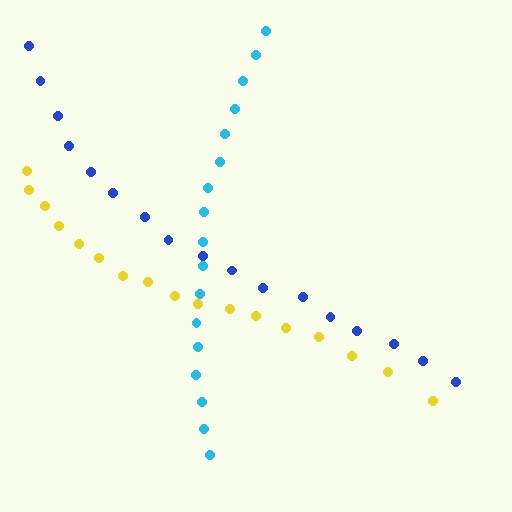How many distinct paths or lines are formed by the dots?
There are 3 distinct paths.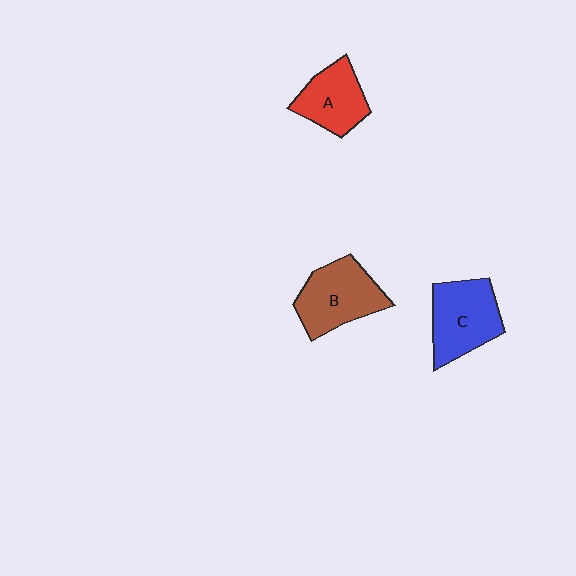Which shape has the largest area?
Shape C (blue).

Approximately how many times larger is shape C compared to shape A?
Approximately 1.3 times.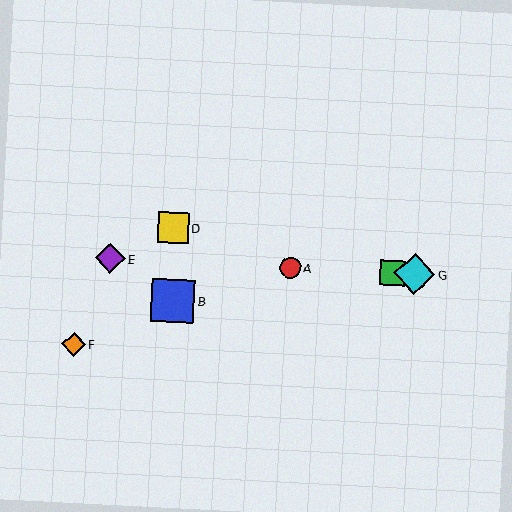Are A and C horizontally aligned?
Yes, both are at y≈268.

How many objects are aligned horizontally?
4 objects (A, C, E, G) are aligned horizontally.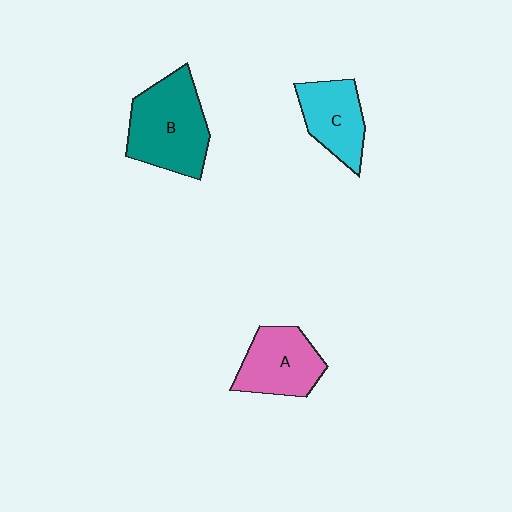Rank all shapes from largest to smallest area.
From largest to smallest: B (teal), A (pink), C (cyan).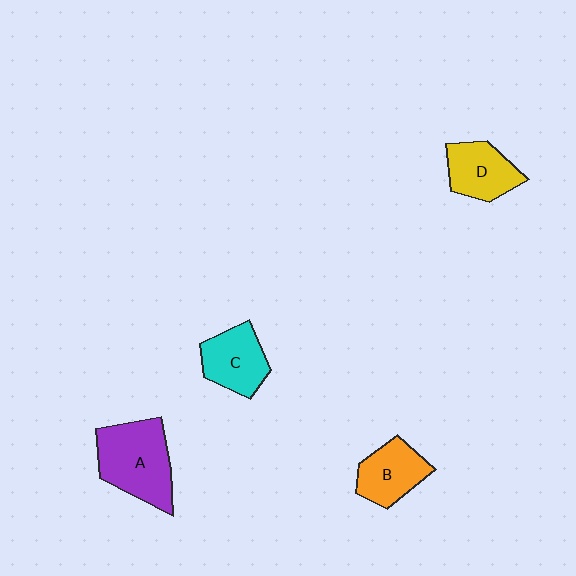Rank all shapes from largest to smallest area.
From largest to smallest: A (purple), C (cyan), D (yellow), B (orange).